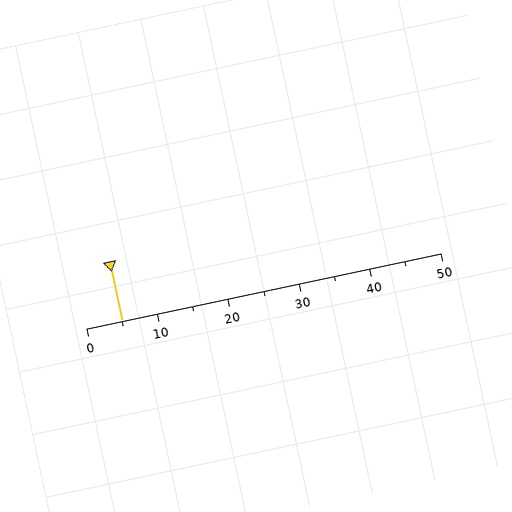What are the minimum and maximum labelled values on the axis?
The axis runs from 0 to 50.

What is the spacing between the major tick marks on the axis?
The major ticks are spaced 10 apart.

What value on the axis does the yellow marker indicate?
The marker indicates approximately 5.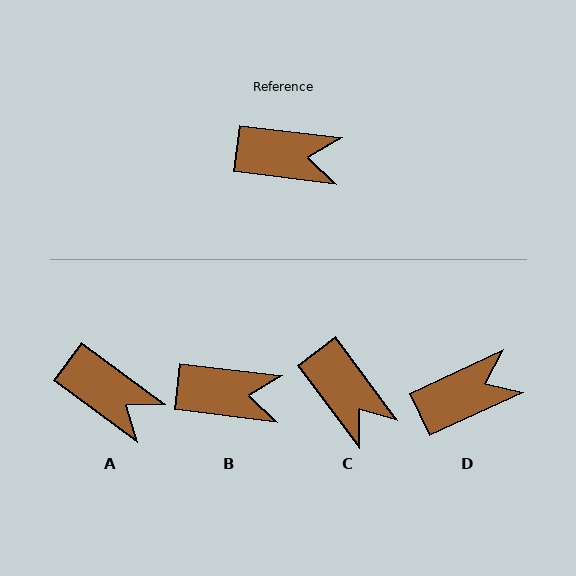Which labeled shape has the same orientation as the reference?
B.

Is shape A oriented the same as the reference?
No, it is off by about 30 degrees.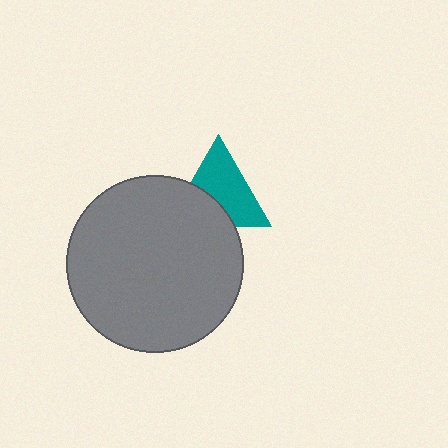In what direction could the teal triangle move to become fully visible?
The teal triangle could move up. That would shift it out from behind the gray circle entirely.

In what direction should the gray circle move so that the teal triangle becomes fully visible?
The gray circle should move down. That is the shortest direction to clear the overlap and leave the teal triangle fully visible.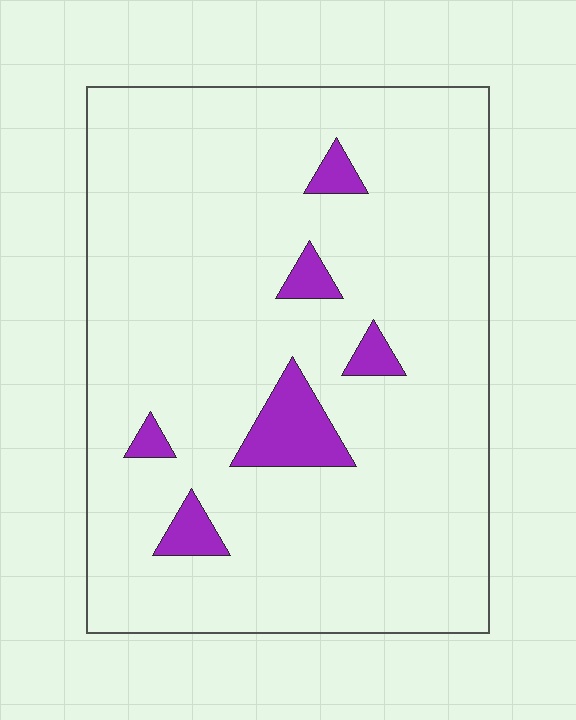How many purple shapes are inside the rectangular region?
6.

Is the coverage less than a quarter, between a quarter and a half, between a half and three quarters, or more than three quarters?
Less than a quarter.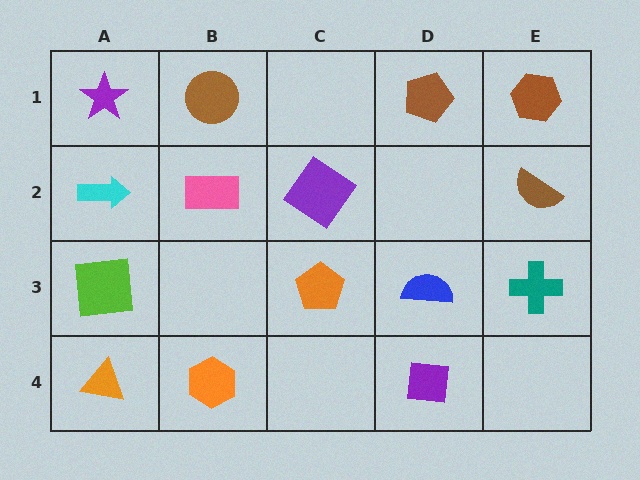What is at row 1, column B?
A brown circle.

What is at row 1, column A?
A purple star.